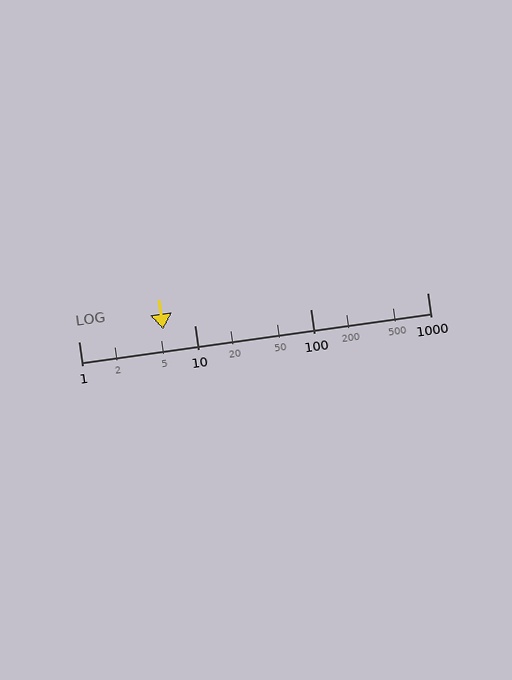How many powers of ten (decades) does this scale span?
The scale spans 3 decades, from 1 to 1000.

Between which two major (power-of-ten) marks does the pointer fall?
The pointer is between 1 and 10.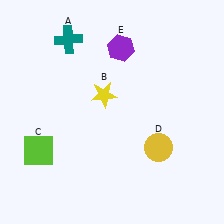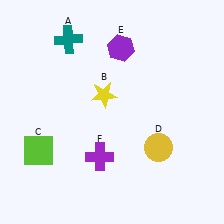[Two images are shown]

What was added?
A purple cross (F) was added in Image 2.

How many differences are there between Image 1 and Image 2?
There is 1 difference between the two images.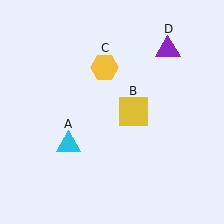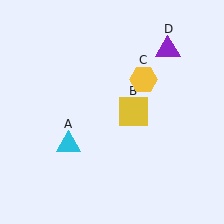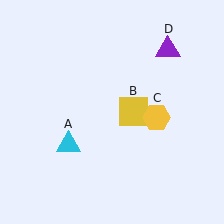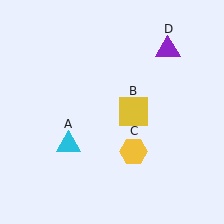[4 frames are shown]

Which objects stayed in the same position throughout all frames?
Cyan triangle (object A) and yellow square (object B) and purple triangle (object D) remained stationary.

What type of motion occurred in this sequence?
The yellow hexagon (object C) rotated clockwise around the center of the scene.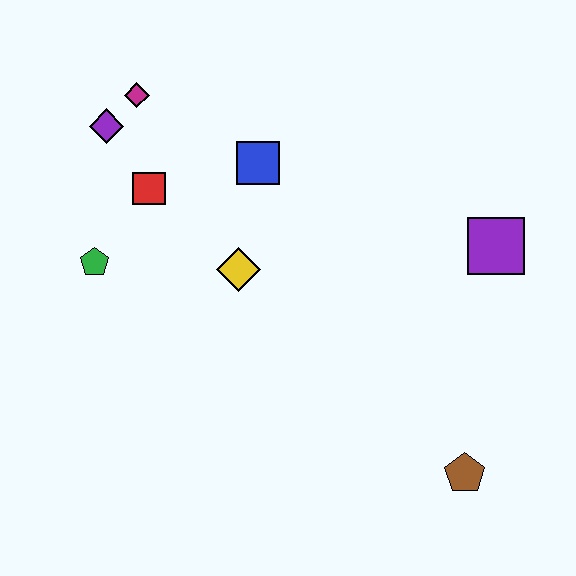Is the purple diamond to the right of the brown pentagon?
No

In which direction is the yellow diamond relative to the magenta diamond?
The yellow diamond is below the magenta diamond.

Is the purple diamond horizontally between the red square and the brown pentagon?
No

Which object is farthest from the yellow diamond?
The brown pentagon is farthest from the yellow diamond.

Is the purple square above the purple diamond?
No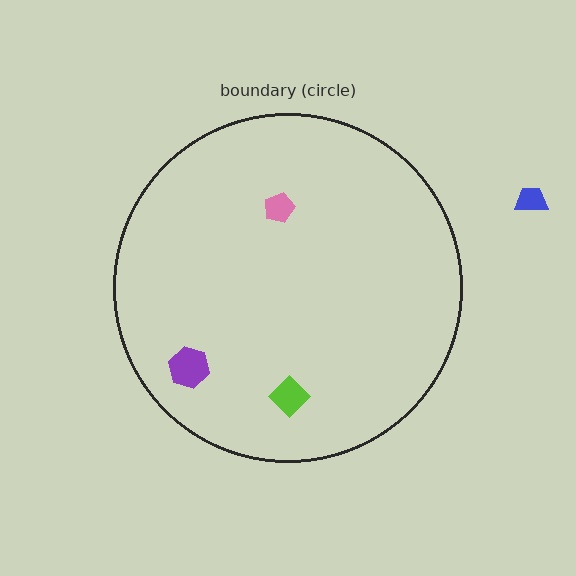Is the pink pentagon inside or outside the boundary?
Inside.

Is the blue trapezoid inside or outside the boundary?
Outside.